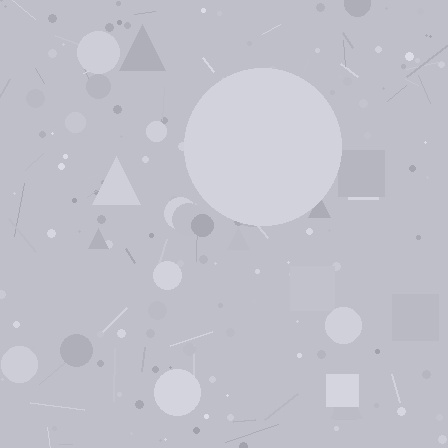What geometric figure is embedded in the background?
A circle is embedded in the background.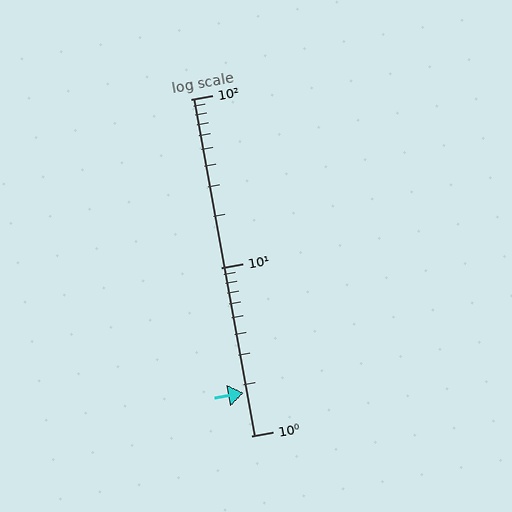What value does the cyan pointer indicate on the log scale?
The pointer indicates approximately 1.8.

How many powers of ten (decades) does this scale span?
The scale spans 2 decades, from 1 to 100.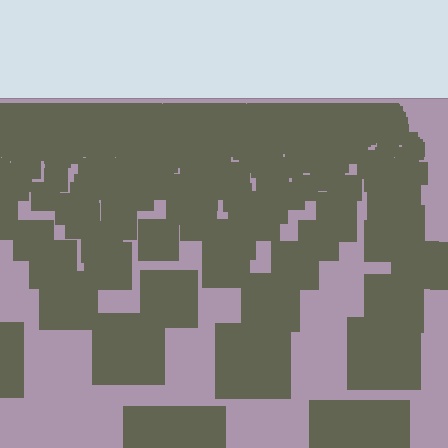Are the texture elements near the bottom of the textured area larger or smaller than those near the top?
Larger. Near the bottom, elements are closer to the viewer and appear at a bigger on-screen size.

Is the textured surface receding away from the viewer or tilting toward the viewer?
The surface is receding away from the viewer. Texture elements get smaller and denser toward the top.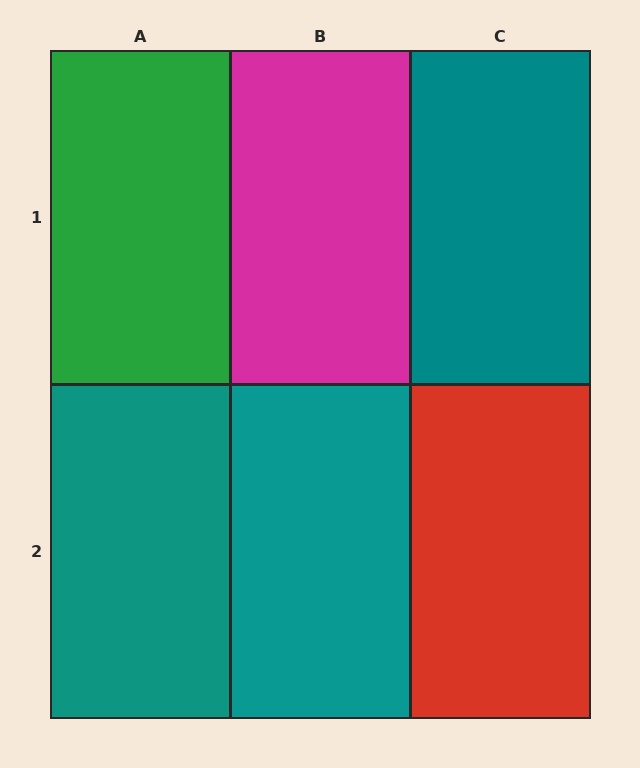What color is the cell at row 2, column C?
Red.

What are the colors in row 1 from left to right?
Green, magenta, teal.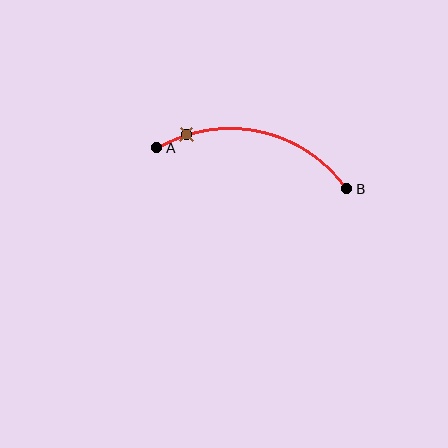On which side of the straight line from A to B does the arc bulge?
The arc bulges above the straight line connecting A and B.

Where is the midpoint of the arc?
The arc midpoint is the point on the curve farthest from the straight line joining A and B. It sits above that line.